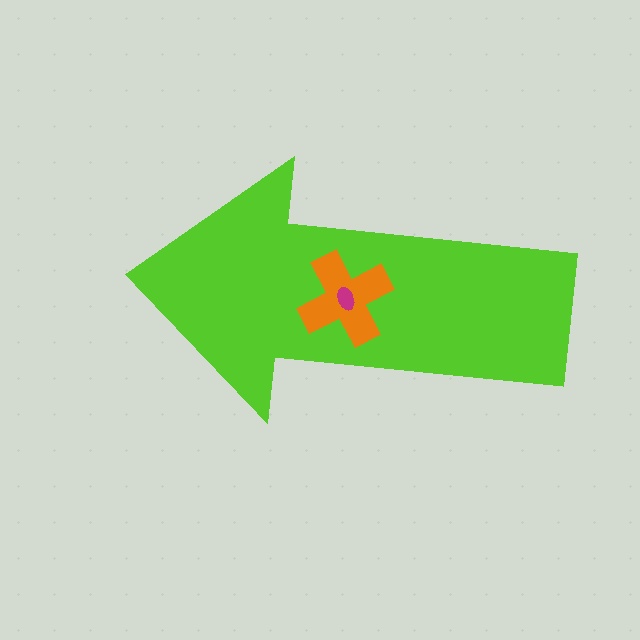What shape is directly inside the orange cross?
The magenta ellipse.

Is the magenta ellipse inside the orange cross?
Yes.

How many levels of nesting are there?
3.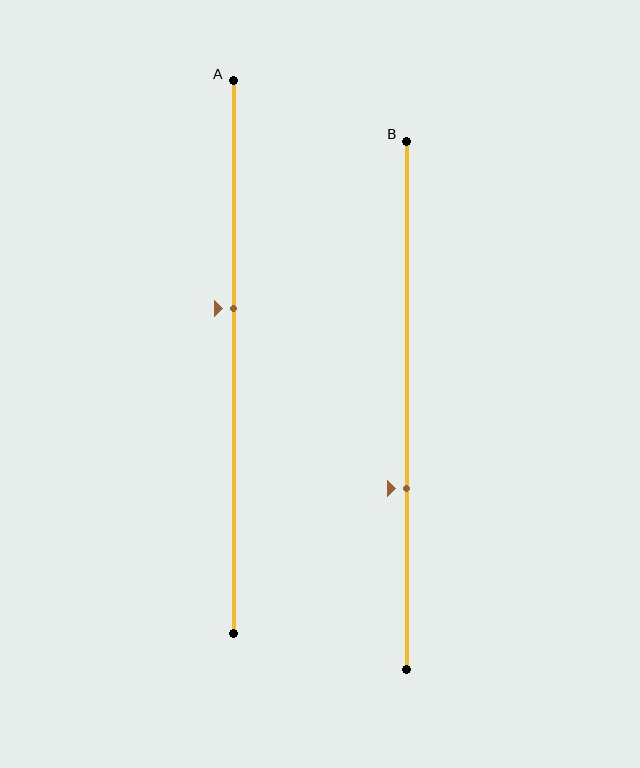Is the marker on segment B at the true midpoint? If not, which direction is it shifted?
No, the marker on segment B is shifted downward by about 16% of the segment length.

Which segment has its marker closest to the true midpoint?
Segment A has its marker closest to the true midpoint.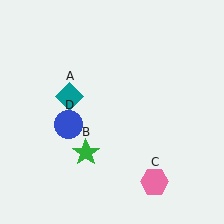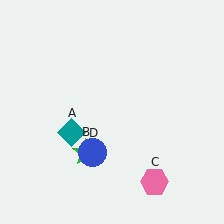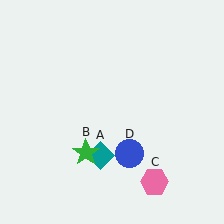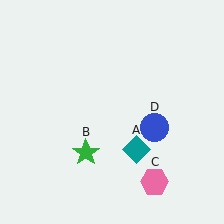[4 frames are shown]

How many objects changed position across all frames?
2 objects changed position: teal diamond (object A), blue circle (object D).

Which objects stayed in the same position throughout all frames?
Green star (object B) and pink hexagon (object C) remained stationary.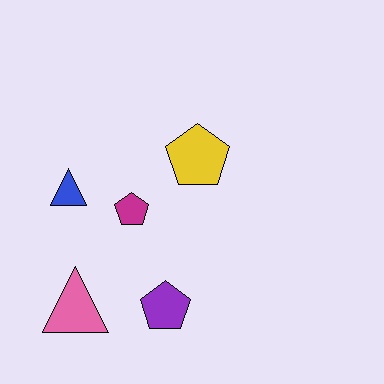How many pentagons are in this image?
There are 3 pentagons.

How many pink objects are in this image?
There is 1 pink object.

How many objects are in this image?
There are 5 objects.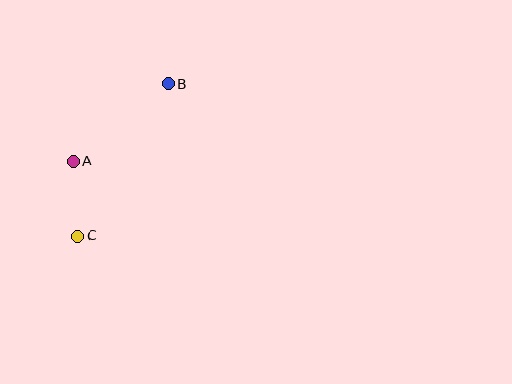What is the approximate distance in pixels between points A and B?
The distance between A and B is approximately 122 pixels.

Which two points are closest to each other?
Points A and C are closest to each other.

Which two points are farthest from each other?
Points B and C are farthest from each other.